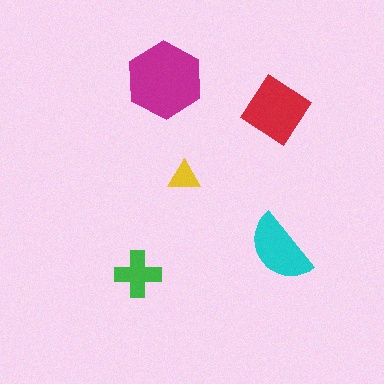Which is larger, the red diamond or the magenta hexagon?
The magenta hexagon.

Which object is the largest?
The magenta hexagon.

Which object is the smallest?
The yellow triangle.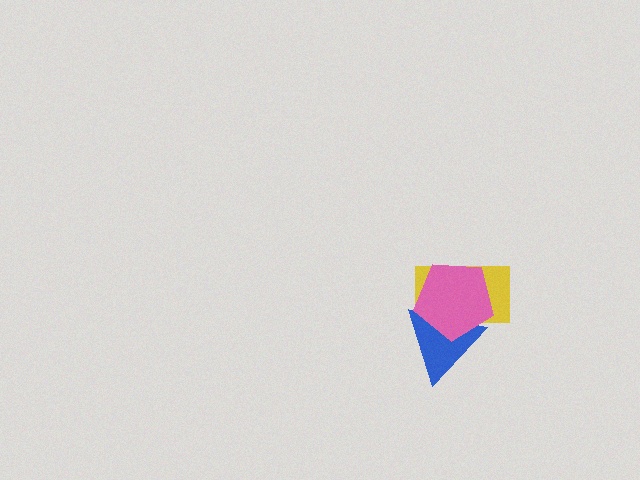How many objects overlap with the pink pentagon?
2 objects overlap with the pink pentagon.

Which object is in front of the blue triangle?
The pink pentagon is in front of the blue triangle.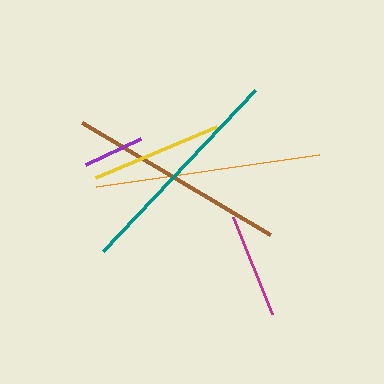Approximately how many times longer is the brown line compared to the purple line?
The brown line is approximately 3.6 times the length of the purple line.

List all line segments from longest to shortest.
From longest to shortest: orange, teal, brown, yellow, magenta, purple.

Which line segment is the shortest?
The purple line is the shortest at approximately 61 pixels.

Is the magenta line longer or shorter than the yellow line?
The yellow line is longer than the magenta line.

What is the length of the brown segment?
The brown segment is approximately 219 pixels long.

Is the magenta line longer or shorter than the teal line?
The teal line is longer than the magenta line.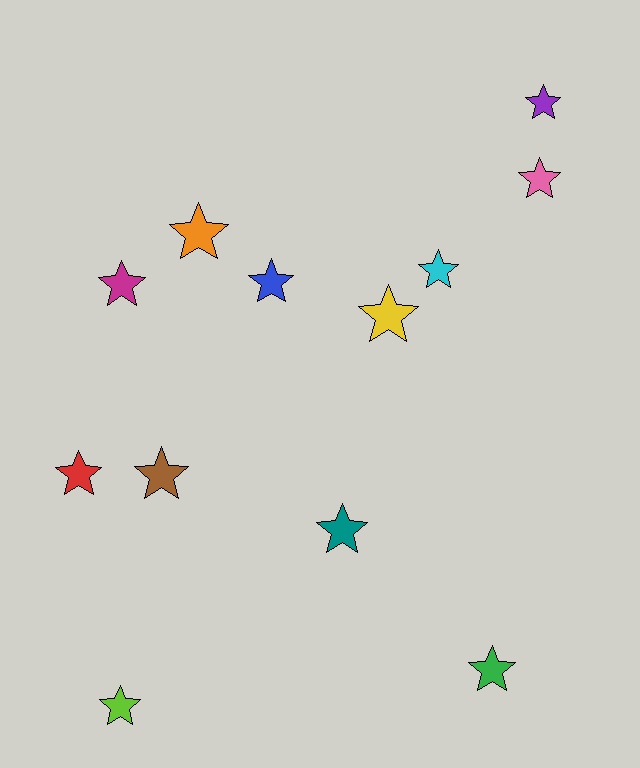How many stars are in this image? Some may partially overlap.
There are 12 stars.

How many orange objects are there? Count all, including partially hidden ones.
There is 1 orange object.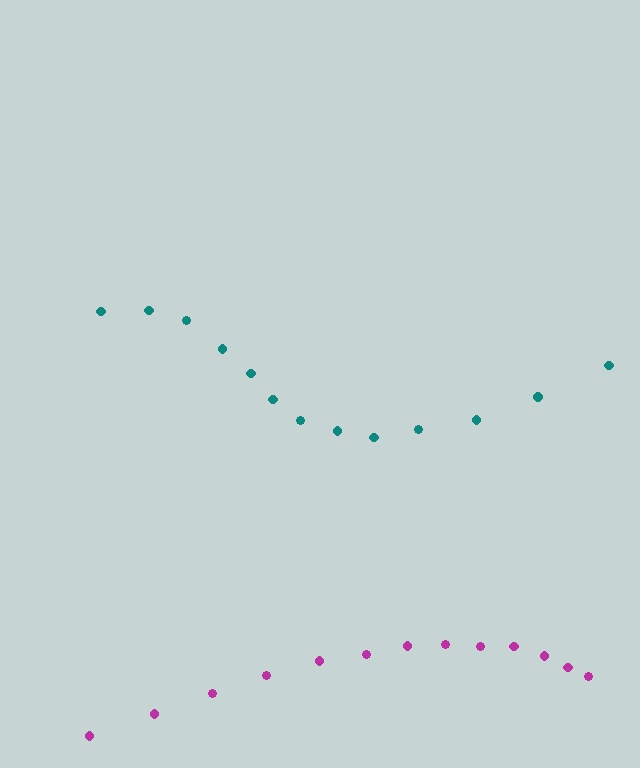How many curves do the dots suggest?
There are 2 distinct paths.